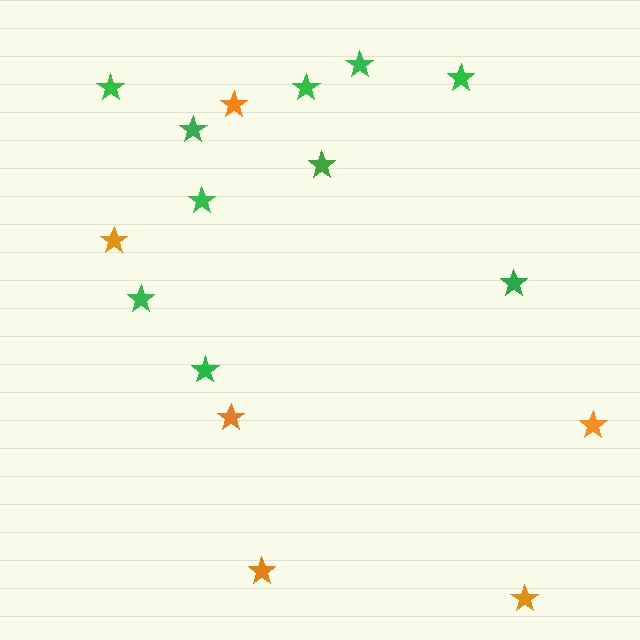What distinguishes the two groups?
There are 2 groups: one group of orange stars (6) and one group of green stars (10).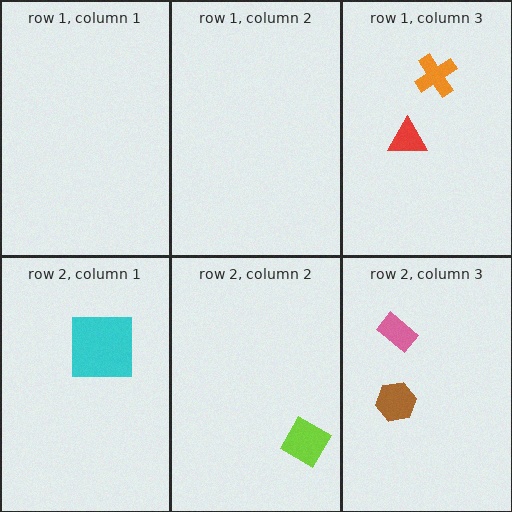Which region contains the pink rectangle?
The row 2, column 3 region.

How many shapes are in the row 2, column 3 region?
2.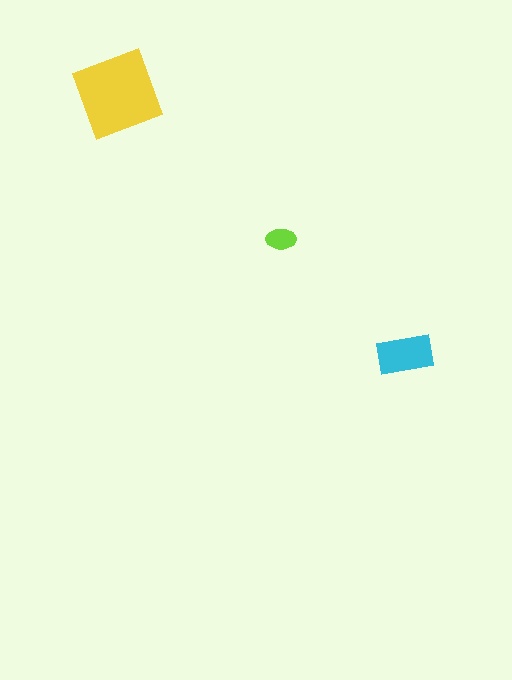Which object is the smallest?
The lime ellipse.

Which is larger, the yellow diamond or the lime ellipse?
The yellow diamond.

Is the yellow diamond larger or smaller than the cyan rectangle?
Larger.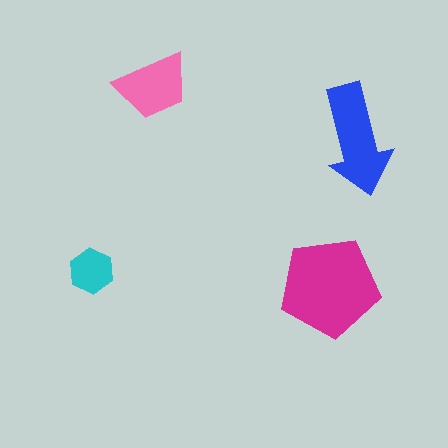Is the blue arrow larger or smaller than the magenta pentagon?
Smaller.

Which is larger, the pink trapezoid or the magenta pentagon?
The magenta pentagon.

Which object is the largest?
The magenta pentagon.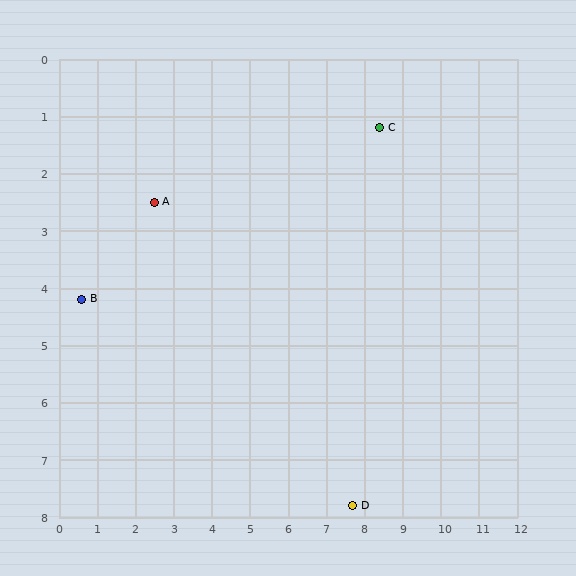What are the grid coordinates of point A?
Point A is at approximately (2.5, 2.5).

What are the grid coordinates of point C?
Point C is at approximately (8.4, 1.2).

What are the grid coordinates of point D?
Point D is at approximately (7.7, 7.8).